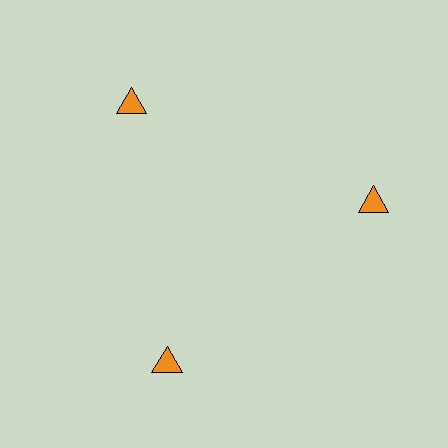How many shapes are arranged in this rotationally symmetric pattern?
There are 3 shapes, arranged in 3 groups of 1.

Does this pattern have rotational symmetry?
Yes, this pattern has 3-fold rotational symmetry. It looks the same after rotating 120 degrees around the center.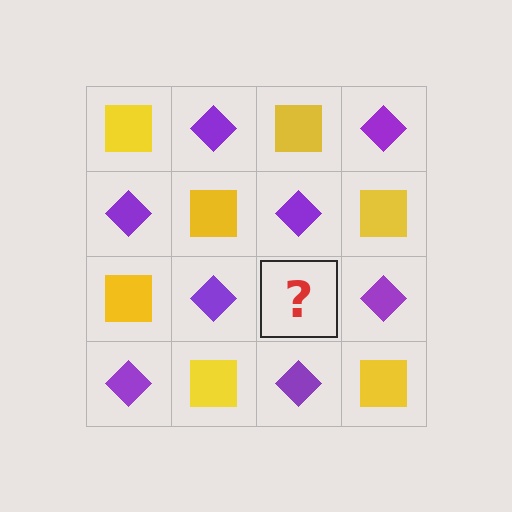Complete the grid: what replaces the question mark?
The question mark should be replaced with a yellow square.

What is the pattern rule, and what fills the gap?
The rule is that it alternates yellow square and purple diamond in a checkerboard pattern. The gap should be filled with a yellow square.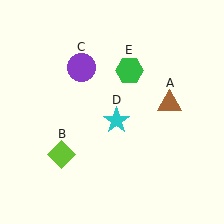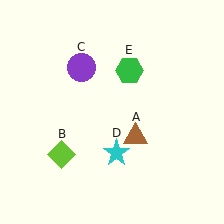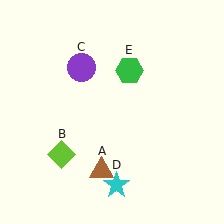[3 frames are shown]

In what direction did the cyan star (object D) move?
The cyan star (object D) moved down.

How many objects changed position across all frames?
2 objects changed position: brown triangle (object A), cyan star (object D).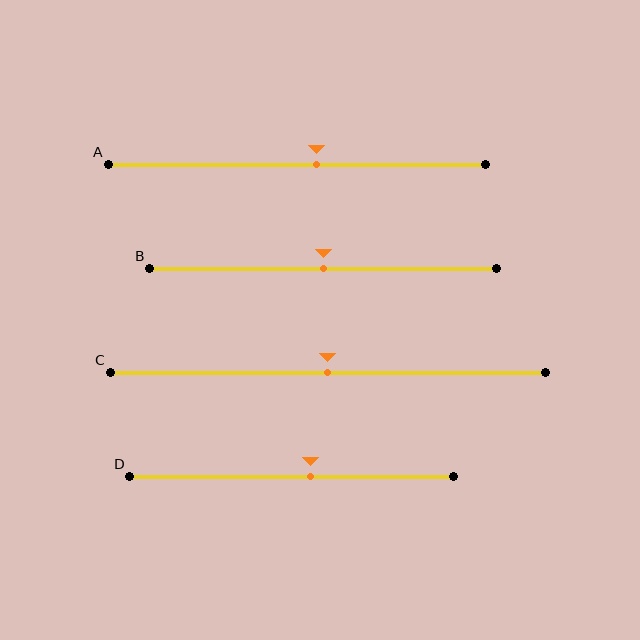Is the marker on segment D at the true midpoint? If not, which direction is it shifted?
No, the marker on segment D is shifted to the right by about 6% of the segment length.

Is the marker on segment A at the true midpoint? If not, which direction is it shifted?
No, the marker on segment A is shifted to the right by about 5% of the segment length.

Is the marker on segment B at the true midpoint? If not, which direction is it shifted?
Yes, the marker on segment B is at the true midpoint.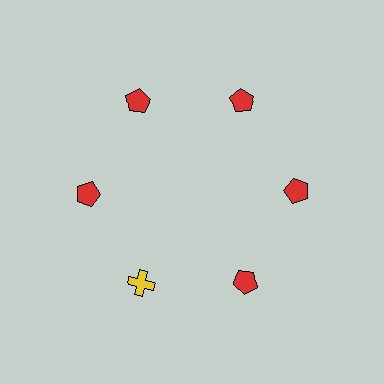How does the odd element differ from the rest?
It differs in both color (yellow instead of red) and shape (cross instead of pentagon).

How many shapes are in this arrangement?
There are 6 shapes arranged in a ring pattern.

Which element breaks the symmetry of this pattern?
The yellow cross at roughly the 7 o'clock position breaks the symmetry. All other shapes are red pentagons.